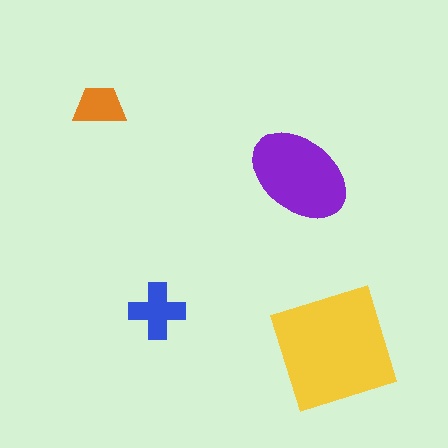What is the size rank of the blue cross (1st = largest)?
3rd.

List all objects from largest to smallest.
The yellow square, the purple ellipse, the blue cross, the orange trapezoid.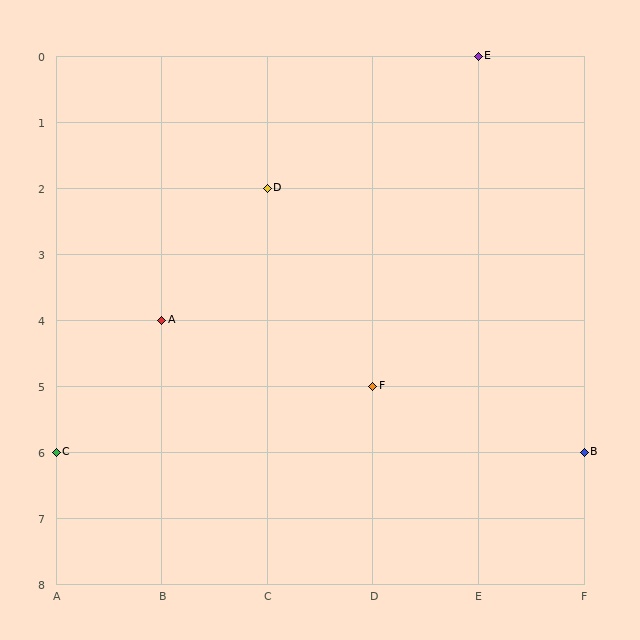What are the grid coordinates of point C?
Point C is at grid coordinates (A, 6).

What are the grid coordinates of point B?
Point B is at grid coordinates (F, 6).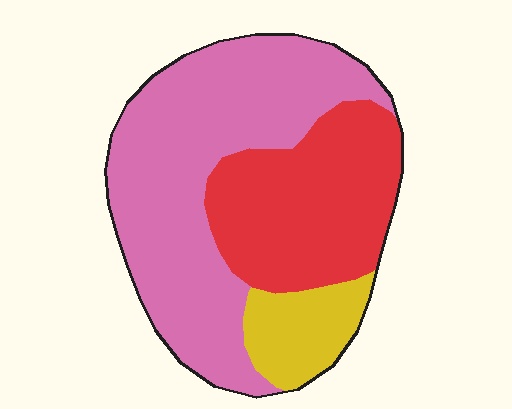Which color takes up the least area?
Yellow, at roughly 10%.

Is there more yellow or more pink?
Pink.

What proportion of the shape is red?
Red covers 33% of the shape.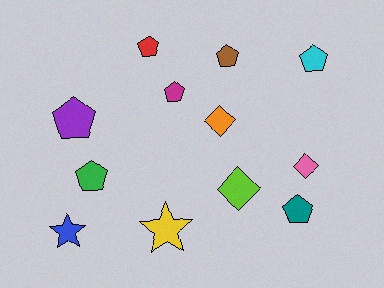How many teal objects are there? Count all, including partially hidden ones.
There is 1 teal object.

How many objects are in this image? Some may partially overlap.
There are 12 objects.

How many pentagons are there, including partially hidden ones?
There are 7 pentagons.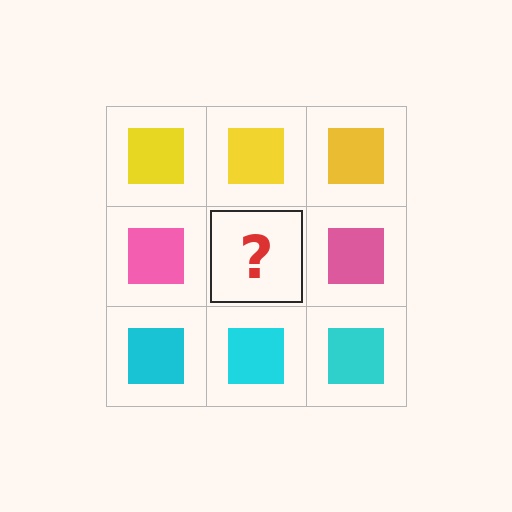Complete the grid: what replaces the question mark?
The question mark should be replaced with a pink square.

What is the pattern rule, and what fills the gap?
The rule is that each row has a consistent color. The gap should be filled with a pink square.